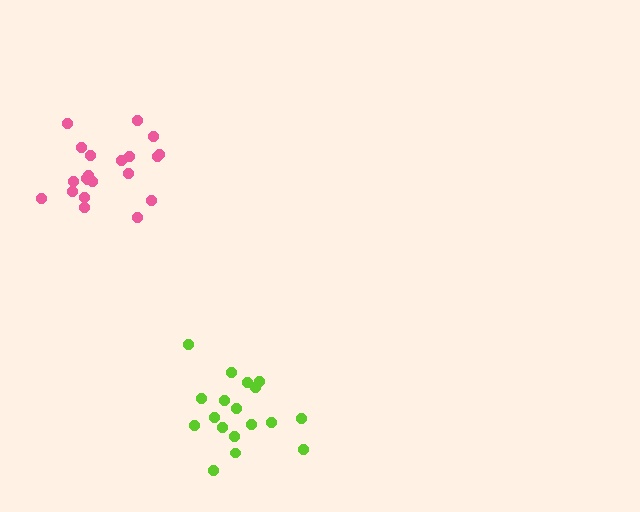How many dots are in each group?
Group 1: 18 dots, Group 2: 21 dots (39 total).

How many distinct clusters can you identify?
There are 2 distinct clusters.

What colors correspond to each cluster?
The clusters are colored: lime, pink.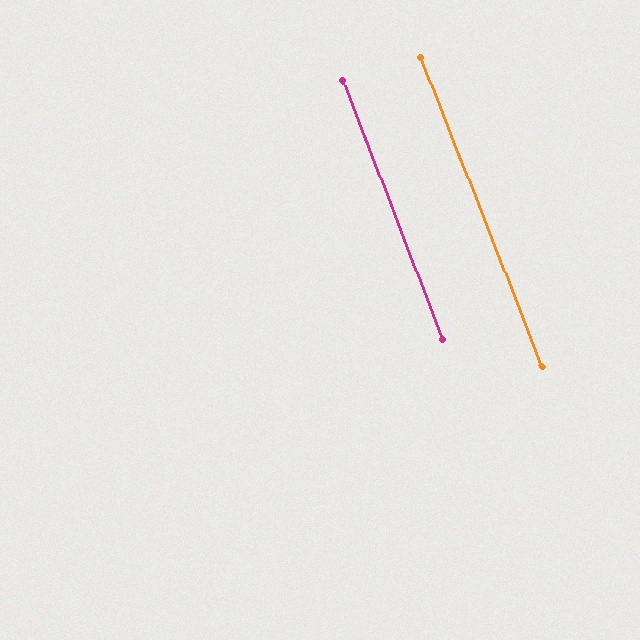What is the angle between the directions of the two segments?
Approximately 0 degrees.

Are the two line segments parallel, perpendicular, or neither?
Parallel — their directions differ by only 0.5°.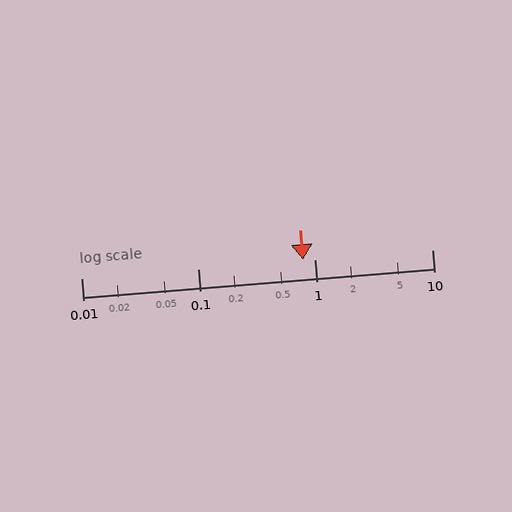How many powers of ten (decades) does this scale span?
The scale spans 3 decades, from 0.01 to 10.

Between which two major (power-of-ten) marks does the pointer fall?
The pointer is between 0.1 and 1.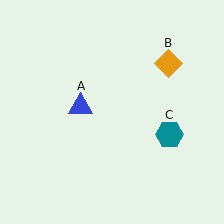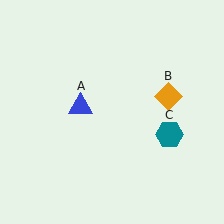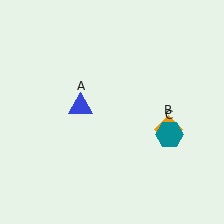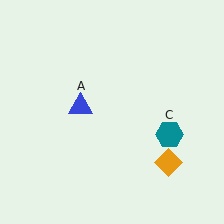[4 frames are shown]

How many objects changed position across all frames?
1 object changed position: orange diamond (object B).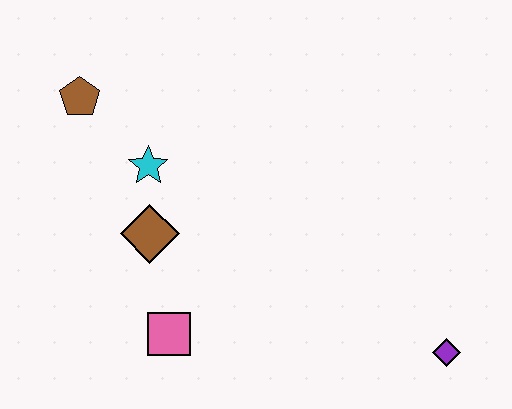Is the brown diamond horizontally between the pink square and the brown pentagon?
Yes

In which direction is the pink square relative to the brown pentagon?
The pink square is below the brown pentagon.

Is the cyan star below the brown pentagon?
Yes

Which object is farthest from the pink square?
The purple diamond is farthest from the pink square.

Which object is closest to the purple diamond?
The pink square is closest to the purple diamond.